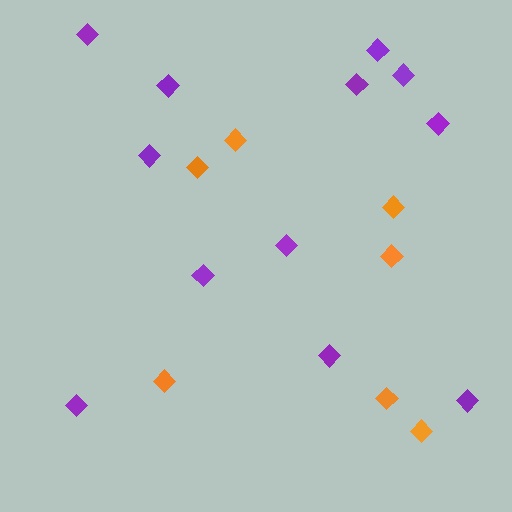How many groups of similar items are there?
There are 2 groups: one group of orange diamonds (7) and one group of purple diamonds (12).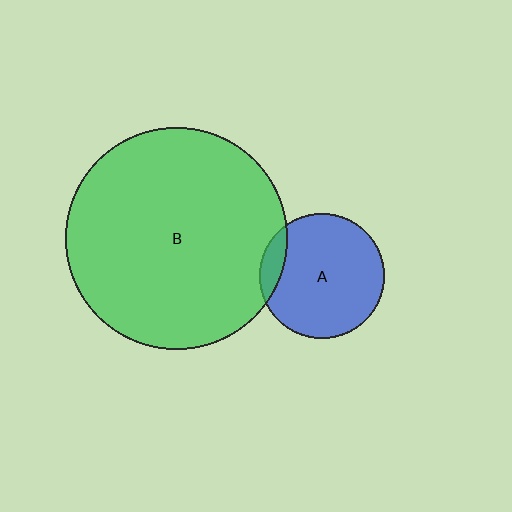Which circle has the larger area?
Circle B (green).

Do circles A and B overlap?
Yes.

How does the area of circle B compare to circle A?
Approximately 3.1 times.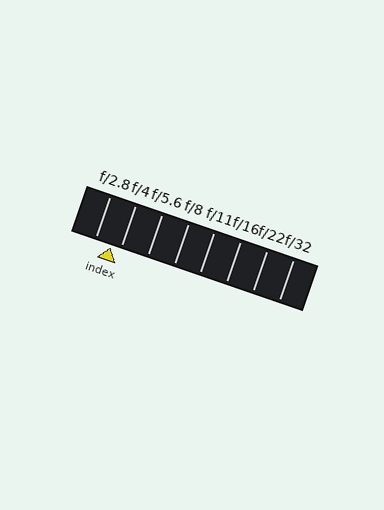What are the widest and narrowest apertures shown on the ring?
The widest aperture shown is f/2.8 and the narrowest is f/32.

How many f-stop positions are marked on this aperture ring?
There are 8 f-stop positions marked.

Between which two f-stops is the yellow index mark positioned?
The index mark is between f/2.8 and f/4.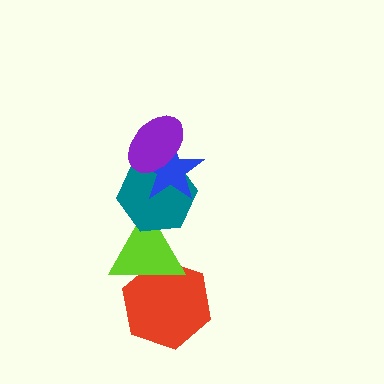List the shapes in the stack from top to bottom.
From top to bottom: the purple ellipse, the blue star, the teal hexagon, the lime triangle, the red hexagon.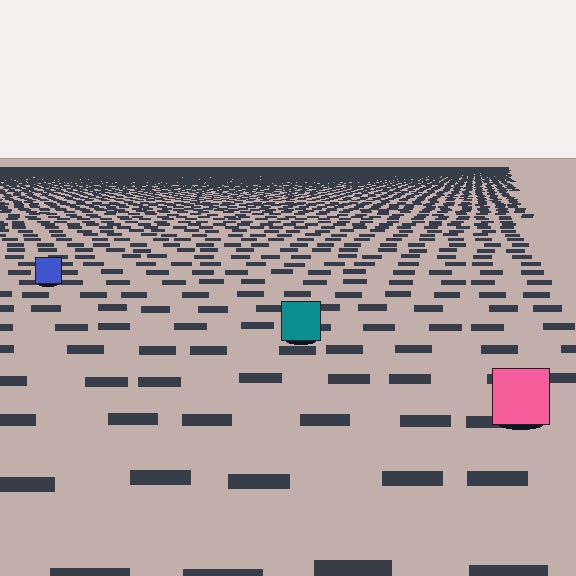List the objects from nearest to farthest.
From nearest to farthest: the pink square, the teal square, the blue square.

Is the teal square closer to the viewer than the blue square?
Yes. The teal square is closer — you can tell from the texture gradient: the ground texture is coarser near it.